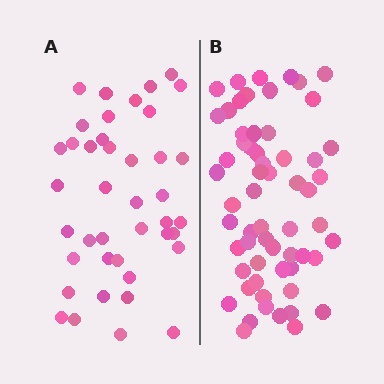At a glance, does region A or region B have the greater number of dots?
Region B (the right region) has more dots.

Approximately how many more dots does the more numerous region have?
Region B has approximately 20 more dots than region A.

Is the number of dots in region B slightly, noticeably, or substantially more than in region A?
Region B has substantially more. The ratio is roughly 1.5 to 1.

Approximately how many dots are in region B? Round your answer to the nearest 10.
About 60 dots.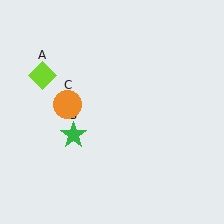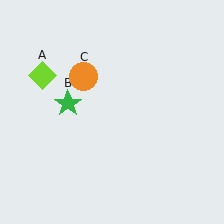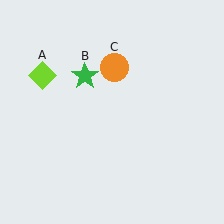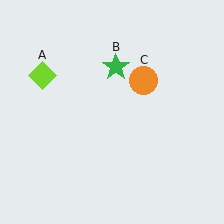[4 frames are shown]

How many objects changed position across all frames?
2 objects changed position: green star (object B), orange circle (object C).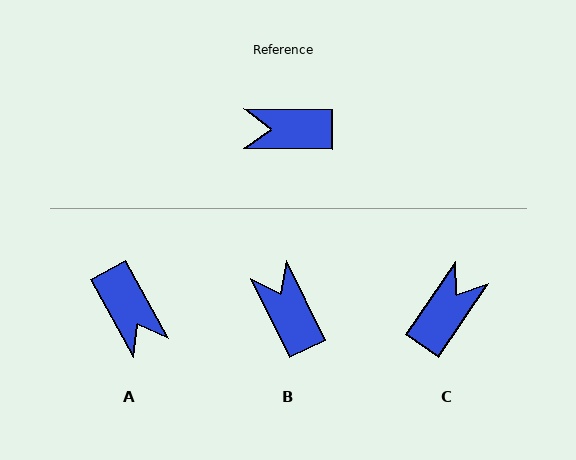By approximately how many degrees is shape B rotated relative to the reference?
Approximately 63 degrees clockwise.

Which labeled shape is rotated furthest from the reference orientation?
C, about 124 degrees away.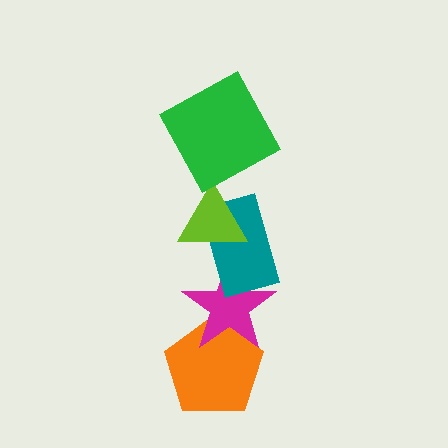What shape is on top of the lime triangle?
The green square is on top of the lime triangle.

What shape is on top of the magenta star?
The teal rectangle is on top of the magenta star.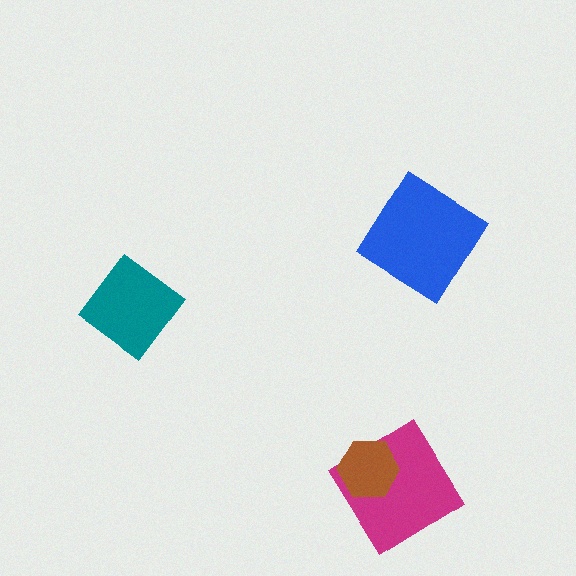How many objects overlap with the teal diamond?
0 objects overlap with the teal diamond.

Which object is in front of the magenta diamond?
The brown hexagon is in front of the magenta diamond.